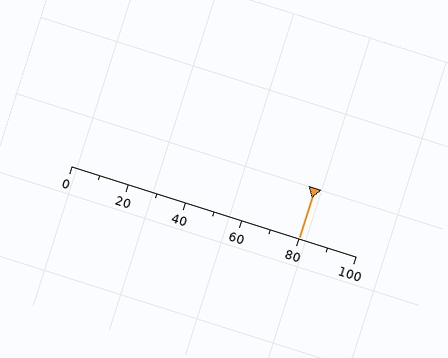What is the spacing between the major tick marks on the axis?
The major ticks are spaced 20 apart.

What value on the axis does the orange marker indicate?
The marker indicates approximately 80.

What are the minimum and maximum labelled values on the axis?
The axis runs from 0 to 100.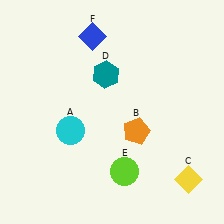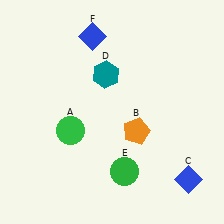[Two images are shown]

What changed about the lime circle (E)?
In Image 1, E is lime. In Image 2, it changed to green.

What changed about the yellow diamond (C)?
In Image 1, C is yellow. In Image 2, it changed to blue.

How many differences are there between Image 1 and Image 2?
There are 3 differences between the two images.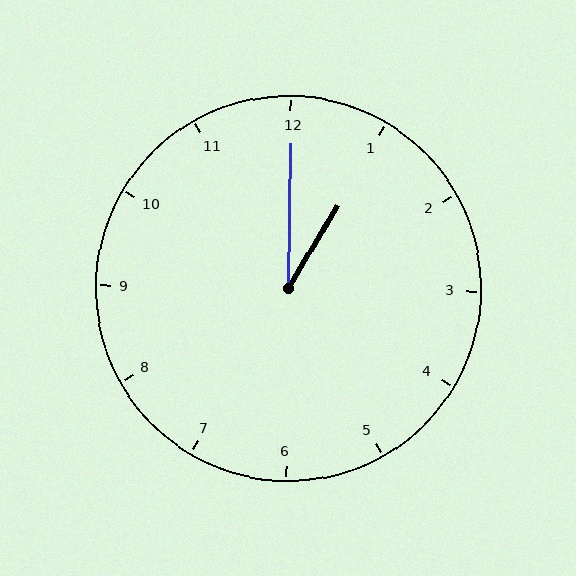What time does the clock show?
1:00.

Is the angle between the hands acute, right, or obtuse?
It is acute.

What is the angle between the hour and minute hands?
Approximately 30 degrees.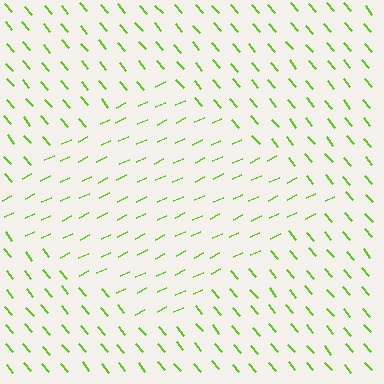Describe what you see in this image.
The image is filled with small lime line segments. A diamond region in the image has lines oriented differently from the surrounding lines, creating a visible texture boundary.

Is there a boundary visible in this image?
Yes, there is a texture boundary formed by a change in line orientation.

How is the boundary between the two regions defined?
The boundary is defined purely by a change in line orientation (approximately 75 degrees difference). All lines are the same color and thickness.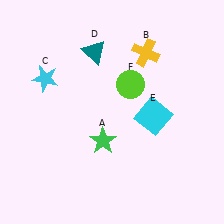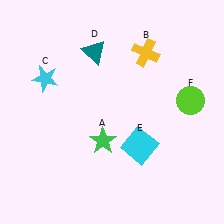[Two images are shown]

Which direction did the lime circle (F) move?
The lime circle (F) moved right.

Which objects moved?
The objects that moved are: the cyan square (E), the lime circle (F).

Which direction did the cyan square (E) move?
The cyan square (E) moved down.